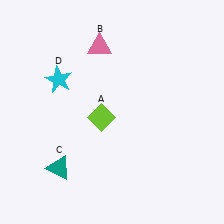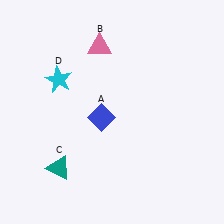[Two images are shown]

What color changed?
The diamond (A) changed from lime in Image 1 to blue in Image 2.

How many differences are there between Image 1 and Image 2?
There is 1 difference between the two images.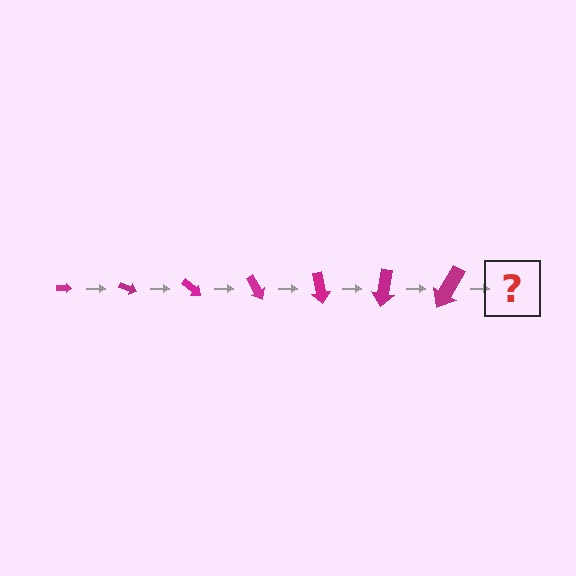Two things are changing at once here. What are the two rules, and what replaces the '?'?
The two rules are that the arrow grows larger each step and it rotates 20 degrees each step. The '?' should be an arrow, larger than the previous one and rotated 140 degrees from the start.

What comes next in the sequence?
The next element should be an arrow, larger than the previous one and rotated 140 degrees from the start.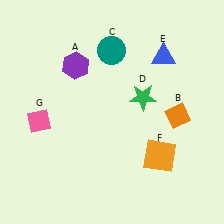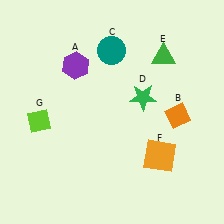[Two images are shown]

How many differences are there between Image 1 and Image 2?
There are 2 differences between the two images.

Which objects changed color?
E changed from blue to green. G changed from pink to lime.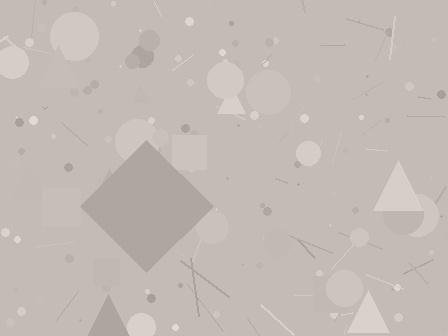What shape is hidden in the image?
A diamond is hidden in the image.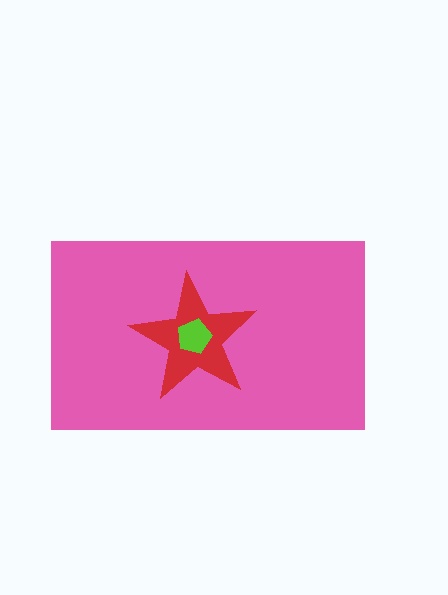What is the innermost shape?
The lime pentagon.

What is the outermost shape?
The pink rectangle.